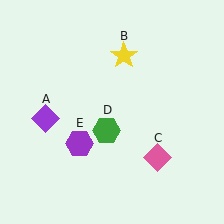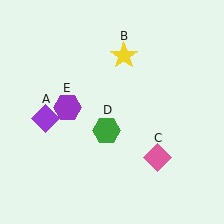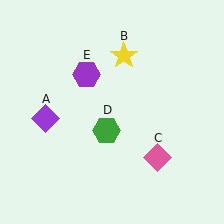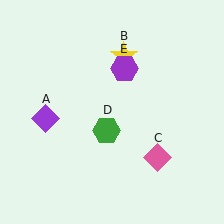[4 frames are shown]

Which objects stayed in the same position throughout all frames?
Purple diamond (object A) and yellow star (object B) and pink diamond (object C) and green hexagon (object D) remained stationary.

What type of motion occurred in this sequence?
The purple hexagon (object E) rotated clockwise around the center of the scene.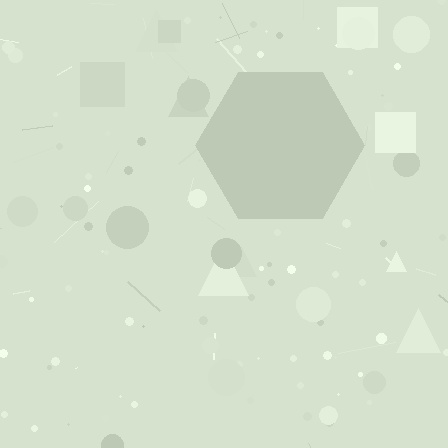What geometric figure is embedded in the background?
A hexagon is embedded in the background.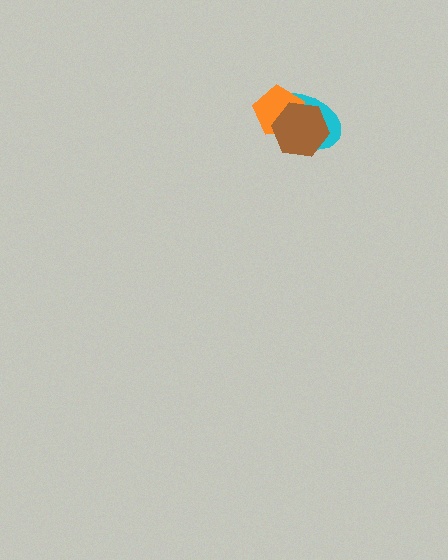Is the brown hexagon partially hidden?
No, no other shape covers it.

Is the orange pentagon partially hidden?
Yes, it is partially covered by another shape.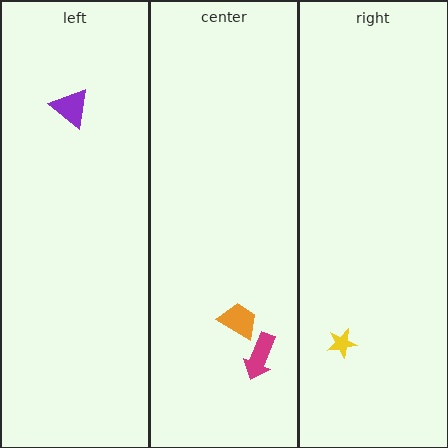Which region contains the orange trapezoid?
The center region.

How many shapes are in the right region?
1.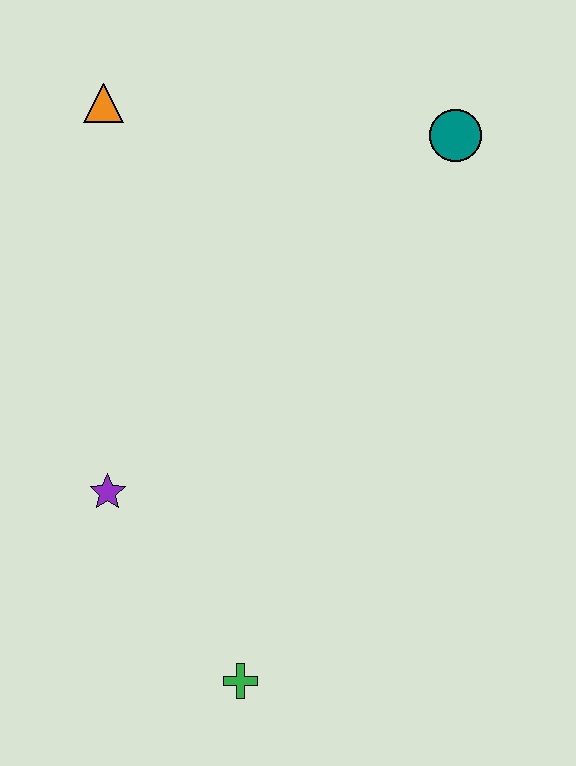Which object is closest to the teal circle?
The orange triangle is closest to the teal circle.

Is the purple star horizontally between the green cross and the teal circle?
No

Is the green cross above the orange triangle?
No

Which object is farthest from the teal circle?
The green cross is farthest from the teal circle.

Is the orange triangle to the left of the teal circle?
Yes